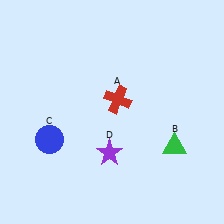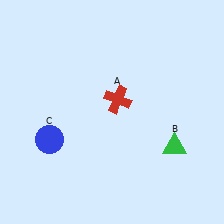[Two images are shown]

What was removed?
The purple star (D) was removed in Image 2.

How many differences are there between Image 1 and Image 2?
There is 1 difference between the two images.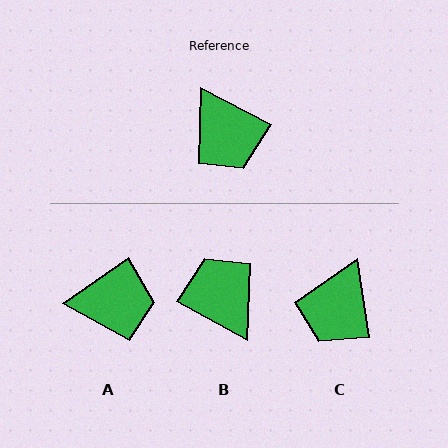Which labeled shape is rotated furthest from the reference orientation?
B, about 179 degrees away.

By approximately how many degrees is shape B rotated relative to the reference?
Approximately 179 degrees counter-clockwise.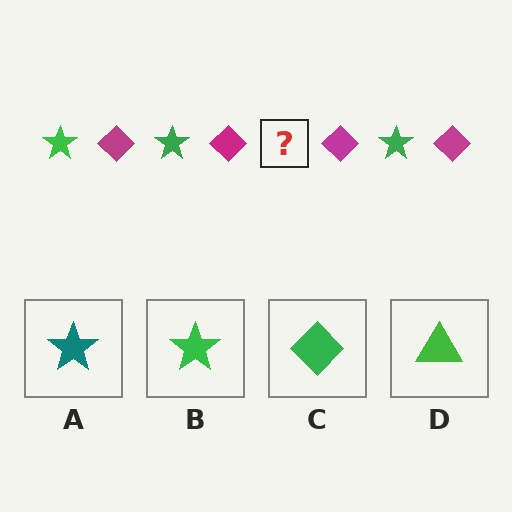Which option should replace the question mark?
Option B.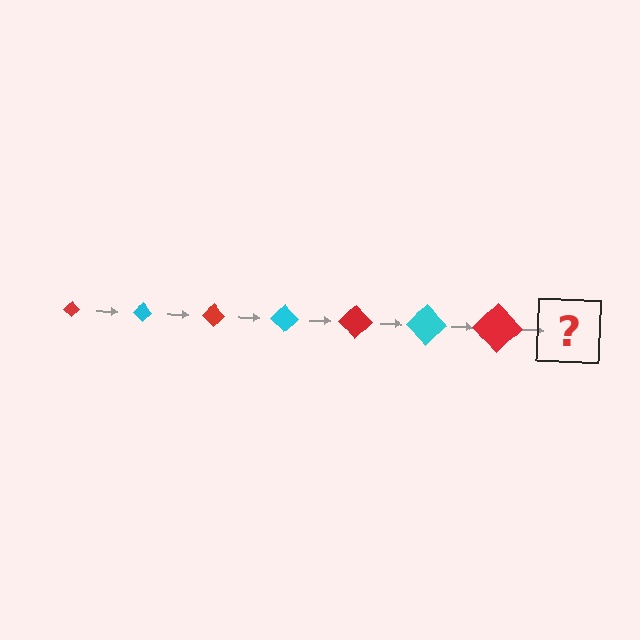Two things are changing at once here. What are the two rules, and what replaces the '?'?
The two rules are that the diamond grows larger each step and the color cycles through red and cyan. The '?' should be a cyan diamond, larger than the previous one.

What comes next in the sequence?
The next element should be a cyan diamond, larger than the previous one.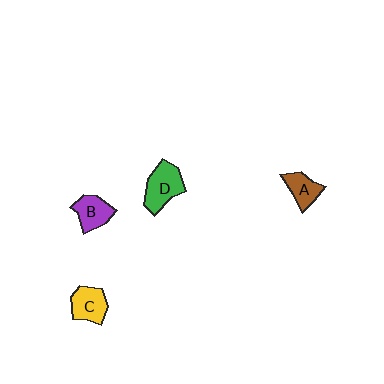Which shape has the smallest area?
Shape A (brown).